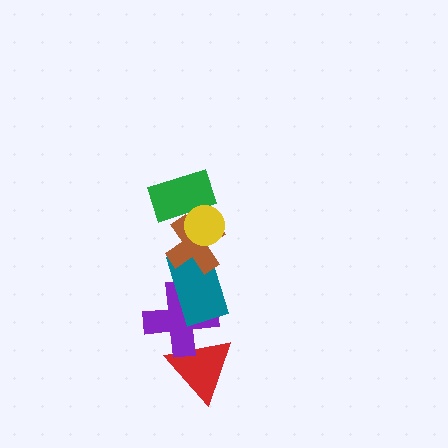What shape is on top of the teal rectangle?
The brown cross is on top of the teal rectangle.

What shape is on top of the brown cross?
The green rectangle is on top of the brown cross.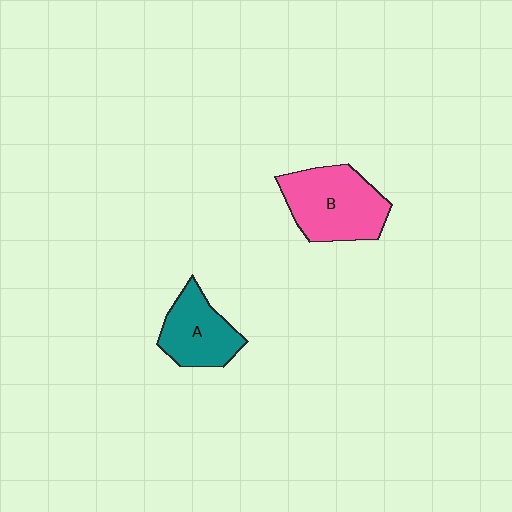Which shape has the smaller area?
Shape A (teal).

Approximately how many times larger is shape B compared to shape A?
Approximately 1.4 times.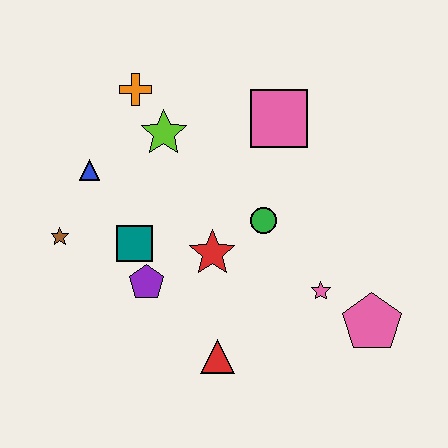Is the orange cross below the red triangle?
No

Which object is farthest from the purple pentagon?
The pink pentagon is farthest from the purple pentagon.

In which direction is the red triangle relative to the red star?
The red triangle is below the red star.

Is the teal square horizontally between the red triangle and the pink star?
No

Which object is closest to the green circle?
The red star is closest to the green circle.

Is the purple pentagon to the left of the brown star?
No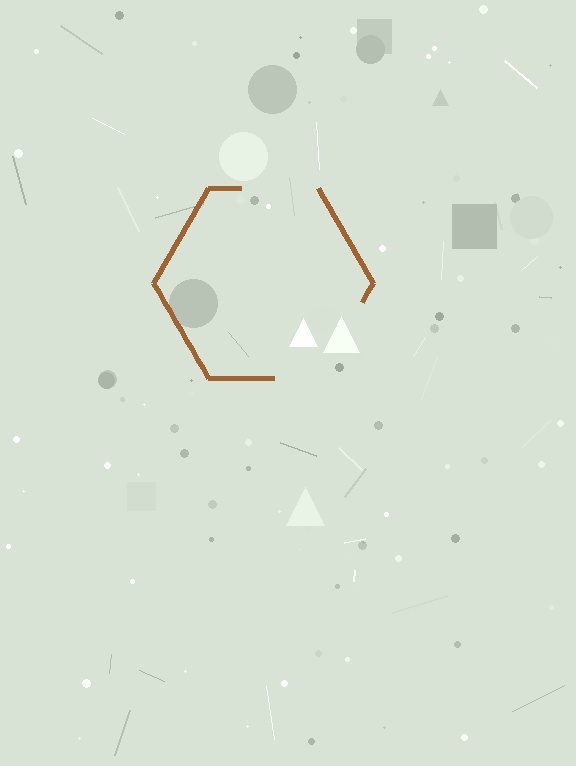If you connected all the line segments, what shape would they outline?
They would outline a hexagon.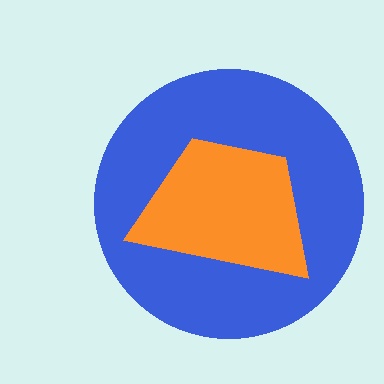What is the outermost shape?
The blue circle.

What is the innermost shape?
The orange trapezoid.